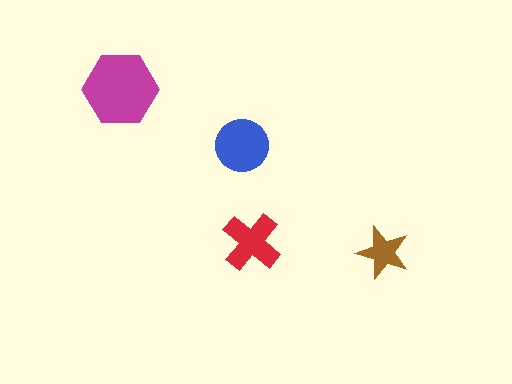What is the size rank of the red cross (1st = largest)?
3rd.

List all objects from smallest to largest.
The brown star, the red cross, the blue circle, the magenta hexagon.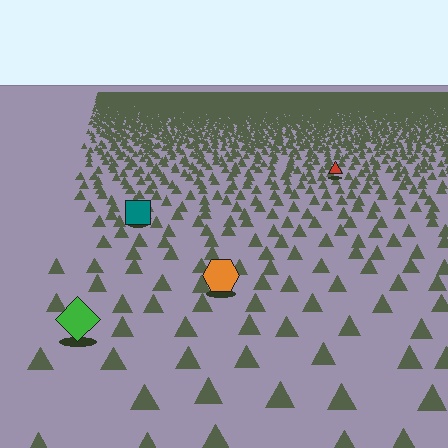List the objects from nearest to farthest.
From nearest to farthest: the green diamond, the orange hexagon, the teal square, the red triangle.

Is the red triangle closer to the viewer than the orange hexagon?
No. The orange hexagon is closer — you can tell from the texture gradient: the ground texture is coarser near it.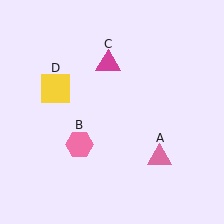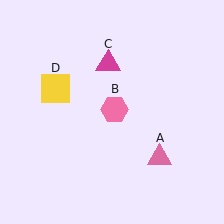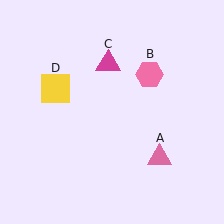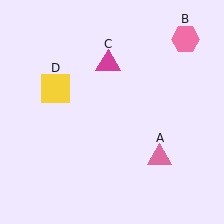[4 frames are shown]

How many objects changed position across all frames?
1 object changed position: pink hexagon (object B).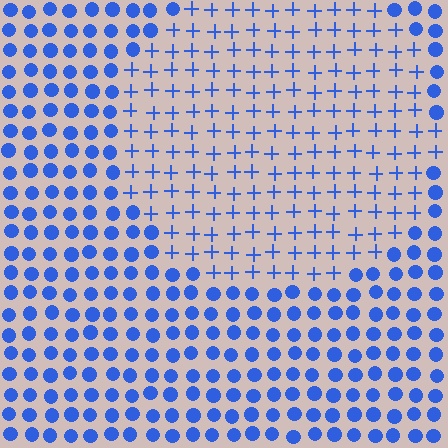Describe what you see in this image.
The image is filled with small blue elements arranged in a uniform grid. A circle-shaped region contains plus signs, while the surrounding area contains circles. The boundary is defined purely by the change in element shape.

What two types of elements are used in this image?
The image uses plus signs inside the circle region and circles outside it.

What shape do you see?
I see a circle.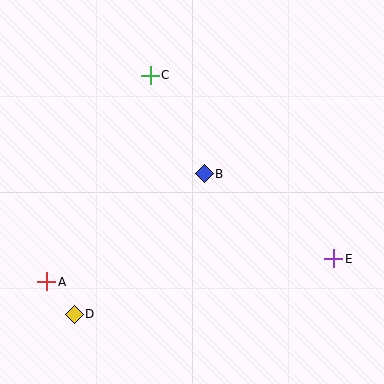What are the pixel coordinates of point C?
Point C is at (150, 75).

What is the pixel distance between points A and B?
The distance between A and B is 191 pixels.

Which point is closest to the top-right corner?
Point C is closest to the top-right corner.